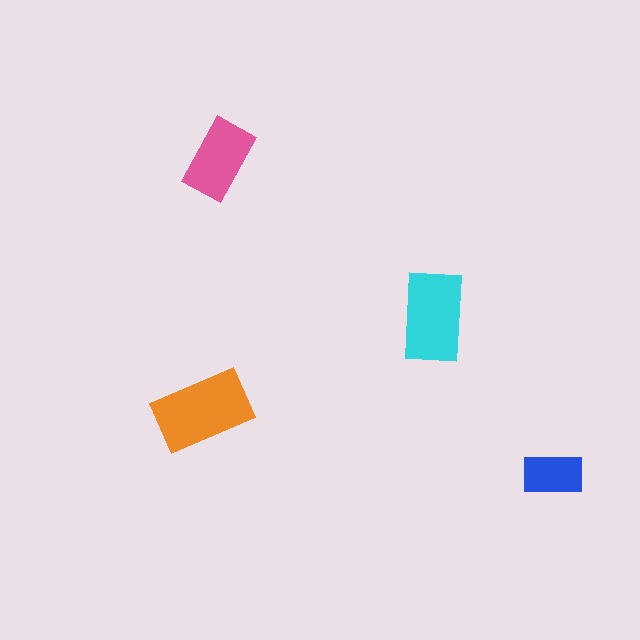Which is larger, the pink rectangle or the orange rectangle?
The orange one.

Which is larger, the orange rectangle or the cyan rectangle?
The orange one.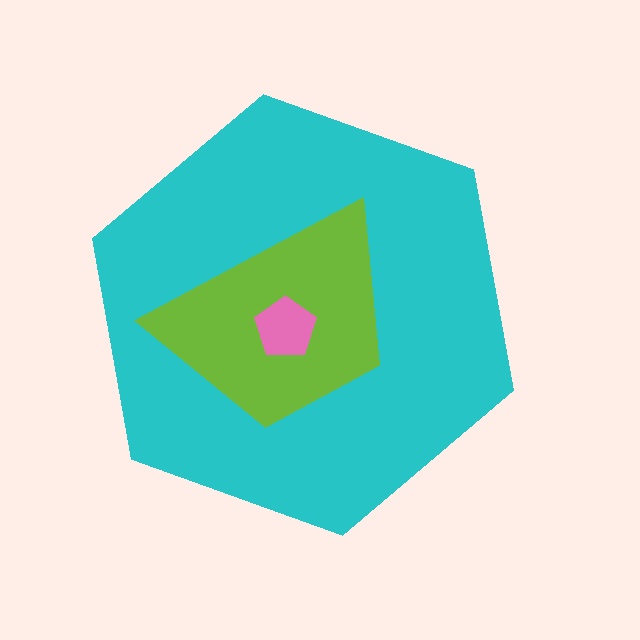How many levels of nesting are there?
3.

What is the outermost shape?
The cyan hexagon.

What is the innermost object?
The pink pentagon.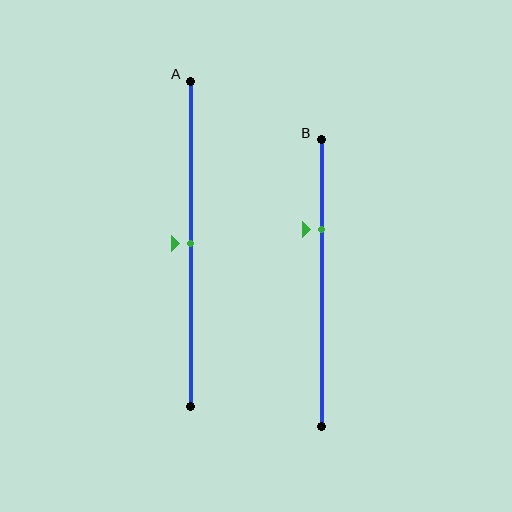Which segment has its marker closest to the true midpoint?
Segment A has its marker closest to the true midpoint.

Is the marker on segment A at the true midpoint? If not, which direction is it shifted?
Yes, the marker on segment A is at the true midpoint.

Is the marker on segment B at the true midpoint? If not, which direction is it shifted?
No, the marker on segment B is shifted upward by about 19% of the segment length.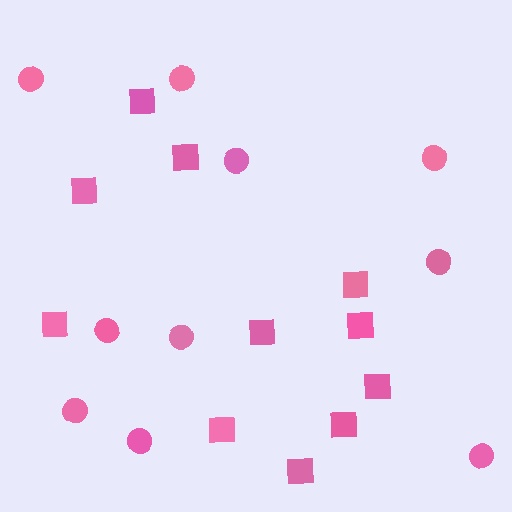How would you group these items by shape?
There are 2 groups: one group of circles (10) and one group of squares (11).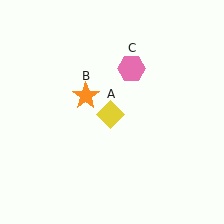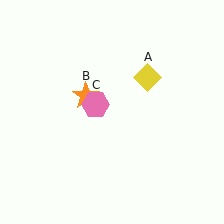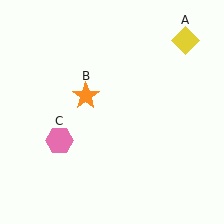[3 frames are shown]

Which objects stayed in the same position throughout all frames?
Orange star (object B) remained stationary.